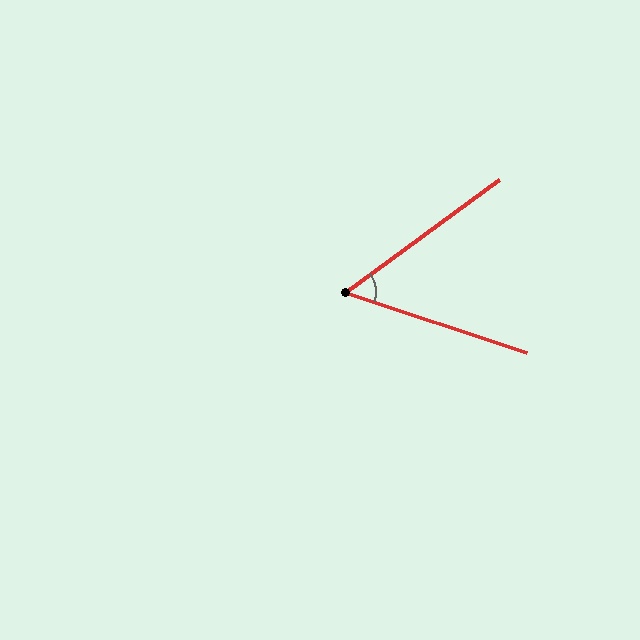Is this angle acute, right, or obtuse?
It is acute.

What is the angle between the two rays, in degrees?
Approximately 55 degrees.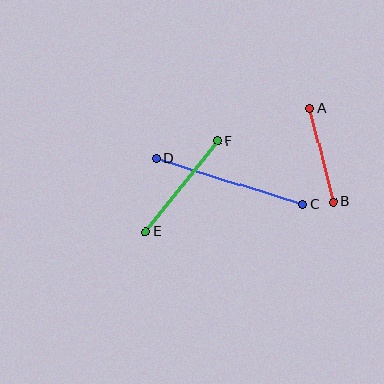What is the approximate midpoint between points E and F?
The midpoint is at approximately (182, 186) pixels.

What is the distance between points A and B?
The distance is approximately 96 pixels.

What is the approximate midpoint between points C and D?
The midpoint is at approximately (229, 181) pixels.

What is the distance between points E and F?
The distance is approximately 116 pixels.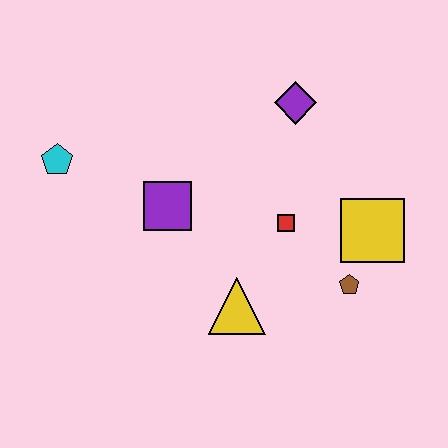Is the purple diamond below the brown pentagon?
No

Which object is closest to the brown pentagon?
The yellow square is closest to the brown pentagon.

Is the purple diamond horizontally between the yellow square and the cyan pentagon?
Yes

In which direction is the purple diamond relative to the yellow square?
The purple diamond is above the yellow square.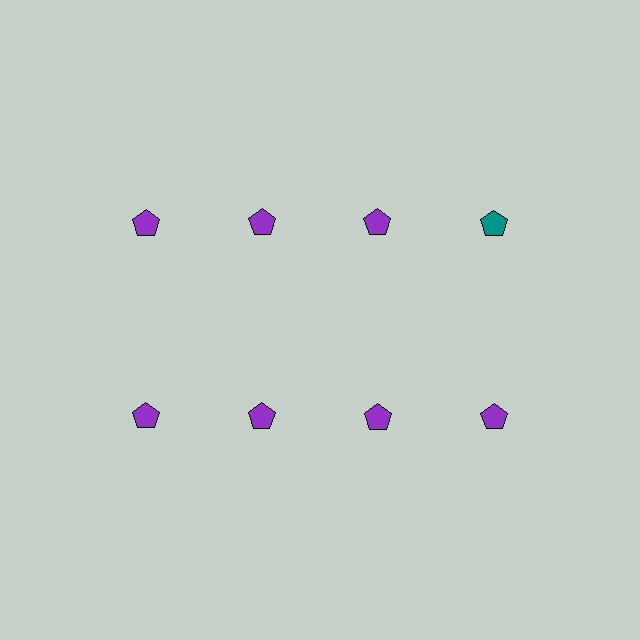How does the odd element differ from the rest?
It has a different color: teal instead of purple.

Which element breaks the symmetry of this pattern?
The teal pentagon in the top row, second from right column breaks the symmetry. All other shapes are purple pentagons.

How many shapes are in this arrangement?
There are 8 shapes arranged in a grid pattern.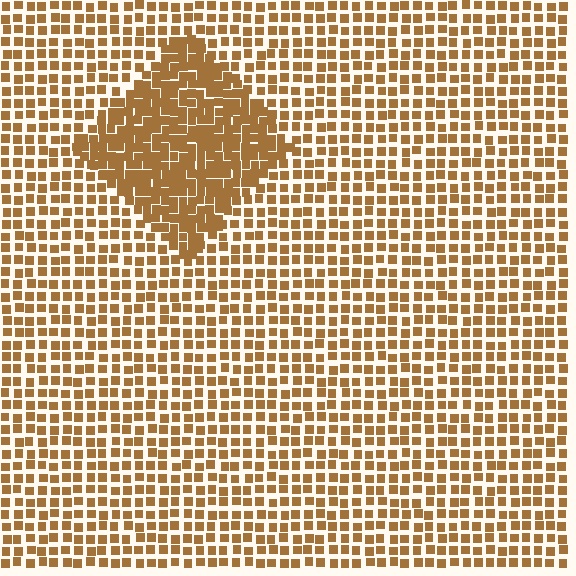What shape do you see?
I see a diamond.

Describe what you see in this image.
The image contains small brown elements arranged at two different densities. A diamond-shaped region is visible where the elements are more densely packed than the surrounding area.